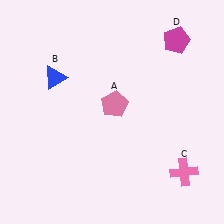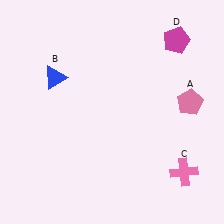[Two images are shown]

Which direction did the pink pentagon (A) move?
The pink pentagon (A) moved right.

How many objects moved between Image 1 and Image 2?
1 object moved between the two images.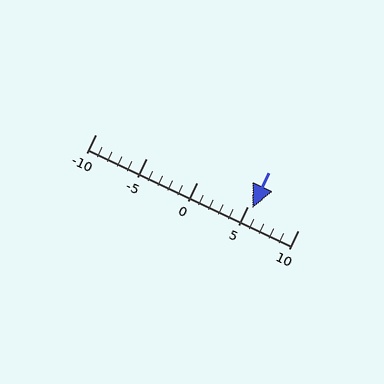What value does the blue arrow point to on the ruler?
The blue arrow points to approximately 6.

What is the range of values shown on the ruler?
The ruler shows values from -10 to 10.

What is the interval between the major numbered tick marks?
The major tick marks are spaced 5 units apart.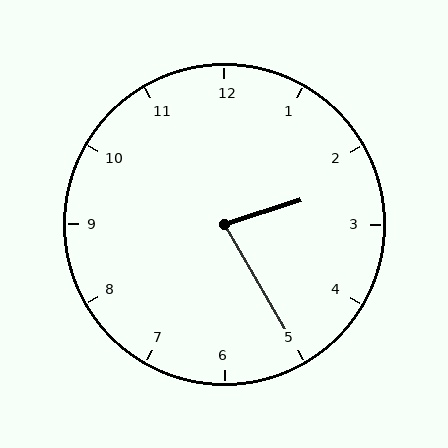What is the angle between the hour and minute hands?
Approximately 78 degrees.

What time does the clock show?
2:25.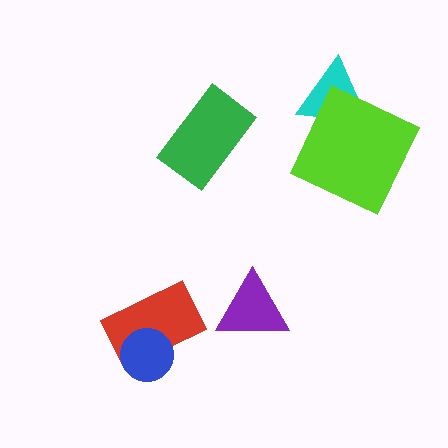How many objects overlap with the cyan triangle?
1 object overlaps with the cyan triangle.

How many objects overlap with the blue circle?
1 object overlaps with the blue circle.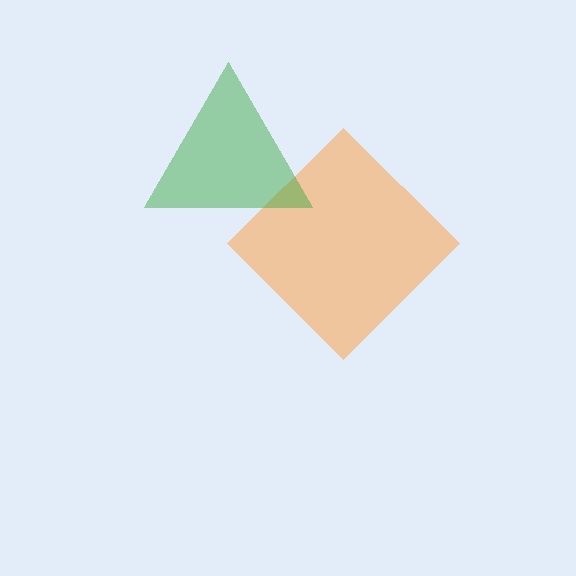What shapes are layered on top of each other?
The layered shapes are: an orange diamond, a green triangle.